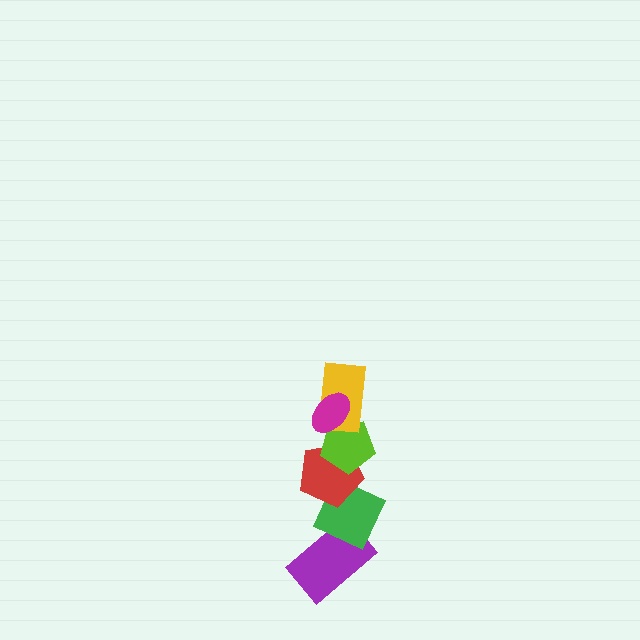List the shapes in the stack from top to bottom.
From top to bottom: the magenta ellipse, the yellow rectangle, the lime pentagon, the red pentagon, the green diamond, the purple rectangle.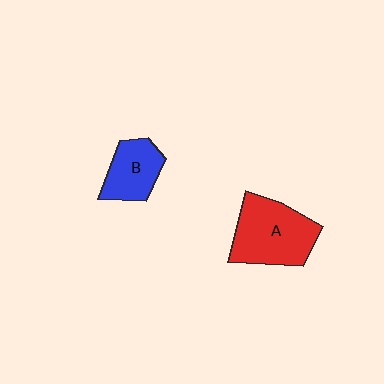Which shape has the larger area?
Shape A (red).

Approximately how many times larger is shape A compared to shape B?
Approximately 1.6 times.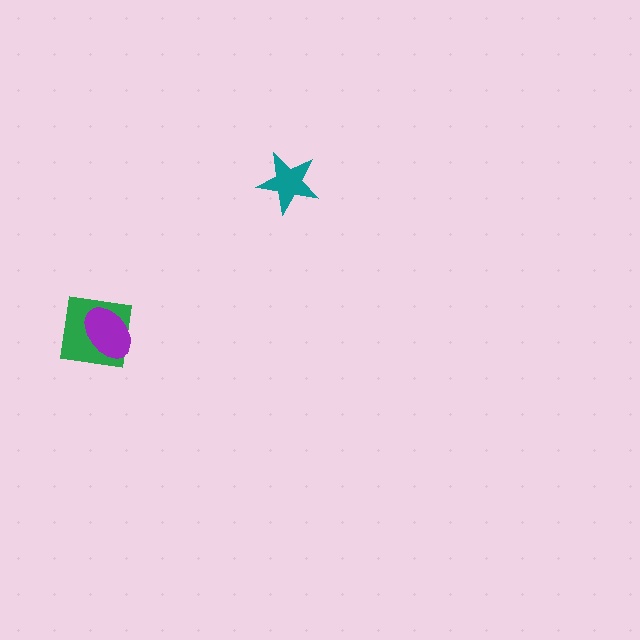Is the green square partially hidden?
Yes, it is partially covered by another shape.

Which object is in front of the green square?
The purple ellipse is in front of the green square.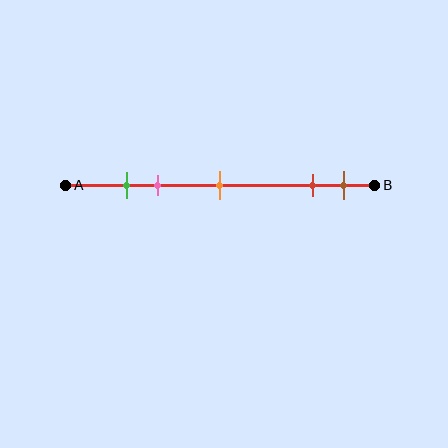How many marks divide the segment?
There are 5 marks dividing the segment.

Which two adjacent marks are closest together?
The green and pink marks are the closest adjacent pair.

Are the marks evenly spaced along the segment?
No, the marks are not evenly spaced.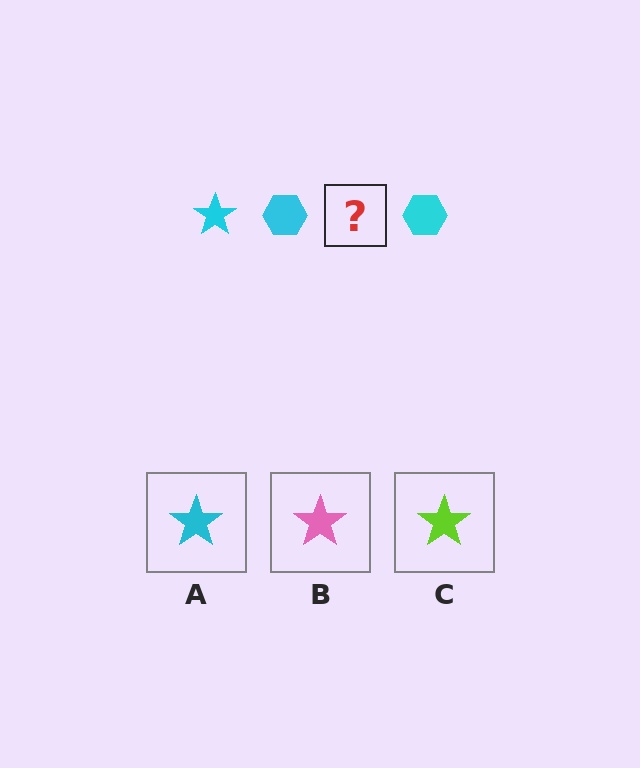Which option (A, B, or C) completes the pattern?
A.